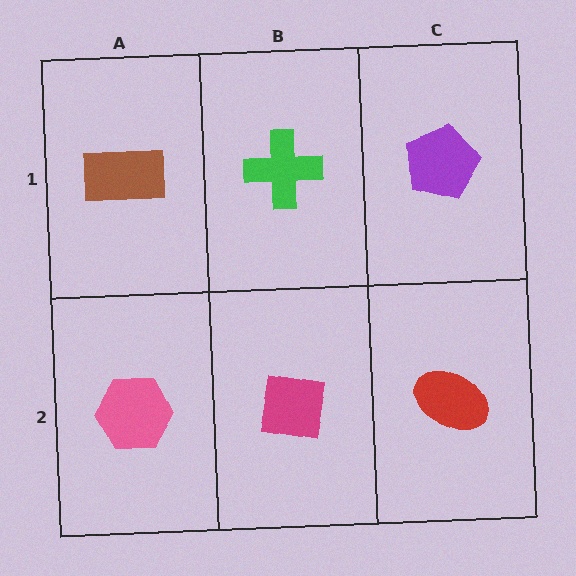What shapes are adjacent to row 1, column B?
A magenta square (row 2, column B), a brown rectangle (row 1, column A), a purple pentagon (row 1, column C).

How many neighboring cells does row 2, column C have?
2.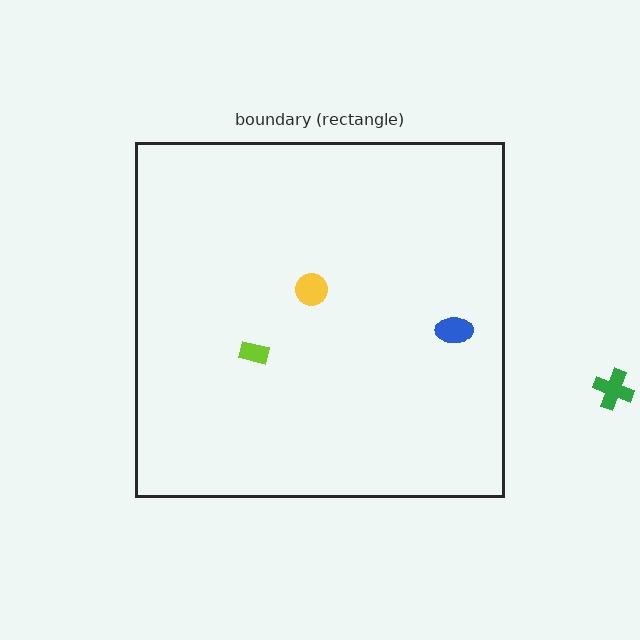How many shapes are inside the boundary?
3 inside, 1 outside.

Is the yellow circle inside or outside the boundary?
Inside.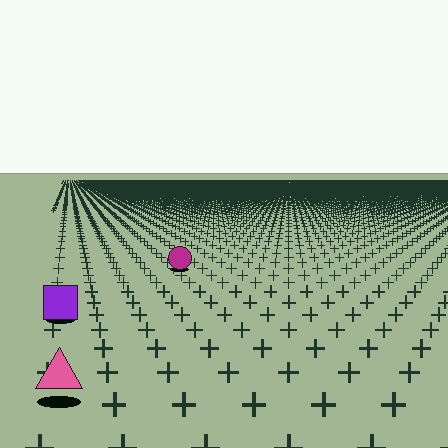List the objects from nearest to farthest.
From nearest to farthest: the pink triangle, the purple square, the magenta circle.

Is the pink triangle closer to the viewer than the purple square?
Yes. The pink triangle is closer — you can tell from the texture gradient: the ground texture is coarser near it.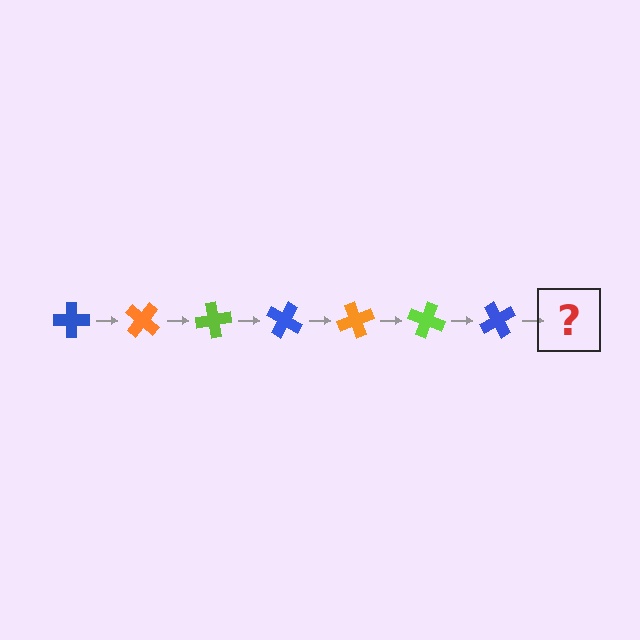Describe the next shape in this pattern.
It should be an orange cross, rotated 280 degrees from the start.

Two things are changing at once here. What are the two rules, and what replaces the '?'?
The two rules are that it rotates 40 degrees each step and the color cycles through blue, orange, and lime. The '?' should be an orange cross, rotated 280 degrees from the start.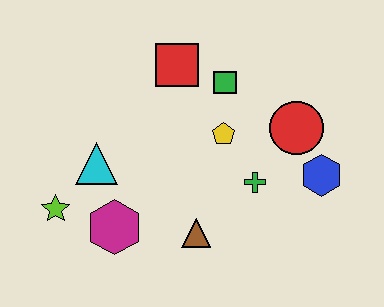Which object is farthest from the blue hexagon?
The lime star is farthest from the blue hexagon.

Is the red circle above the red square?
No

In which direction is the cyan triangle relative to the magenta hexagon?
The cyan triangle is above the magenta hexagon.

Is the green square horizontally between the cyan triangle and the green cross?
Yes